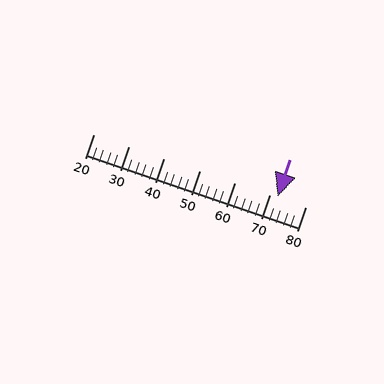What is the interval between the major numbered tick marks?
The major tick marks are spaced 10 units apart.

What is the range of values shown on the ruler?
The ruler shows values from 20 to 80.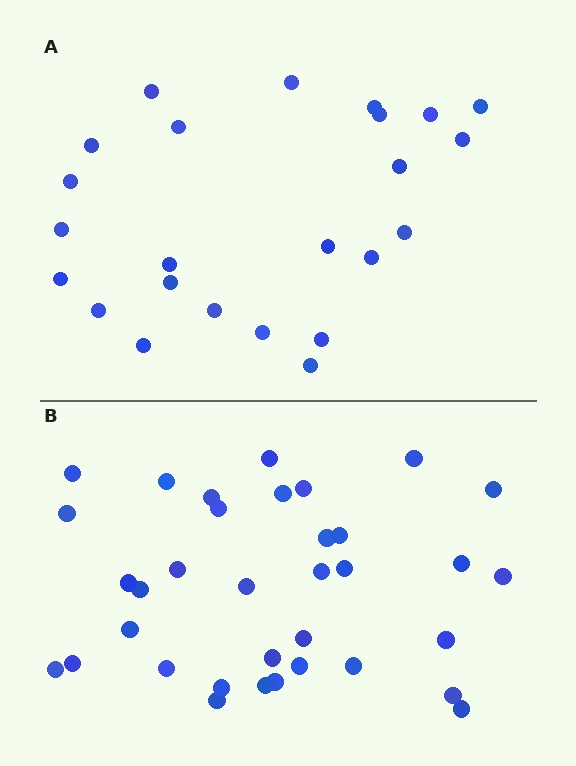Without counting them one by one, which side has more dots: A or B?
Region B (the bottom region) has more dots.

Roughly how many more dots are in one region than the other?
Region B has roughly 12 or so more dots than region A.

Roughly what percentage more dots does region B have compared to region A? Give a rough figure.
About 45% more.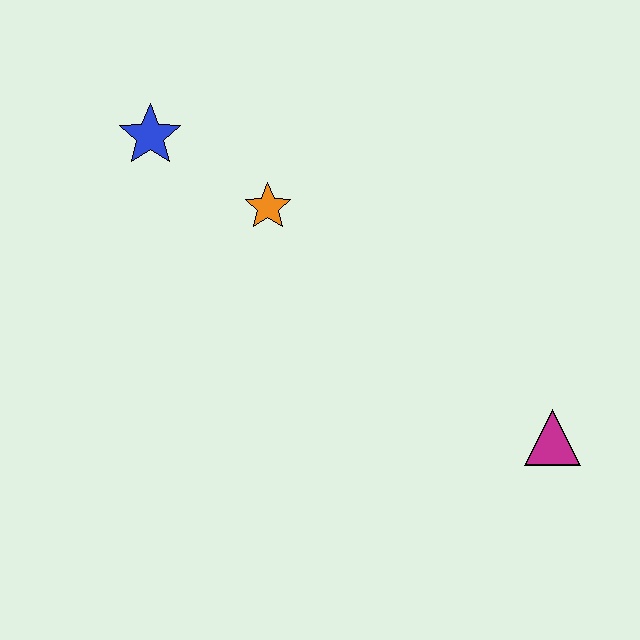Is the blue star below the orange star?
No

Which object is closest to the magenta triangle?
The orange star is closest to the magenta triangle.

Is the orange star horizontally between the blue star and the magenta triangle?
Yes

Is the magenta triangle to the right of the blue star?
Yes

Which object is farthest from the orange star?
The magenta triangle is farthest from the orange star.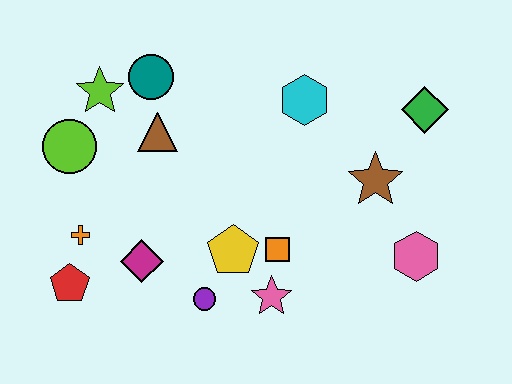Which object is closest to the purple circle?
The yellow pentagon is closest to the purple circle.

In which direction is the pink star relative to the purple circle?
The pink star is to the right of the purple circle.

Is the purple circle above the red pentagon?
No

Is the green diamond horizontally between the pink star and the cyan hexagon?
No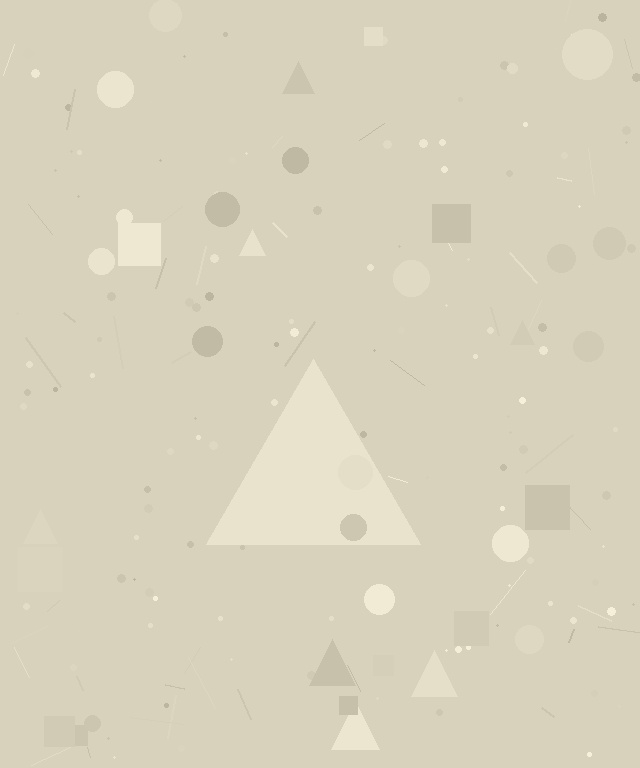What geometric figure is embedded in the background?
A triangle is embedded in the background.